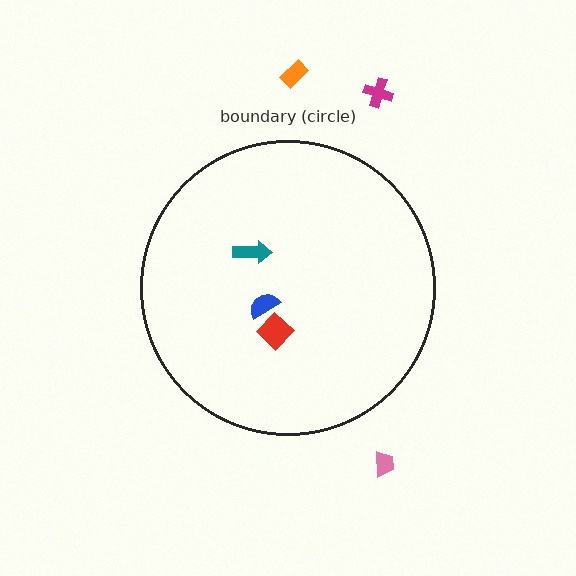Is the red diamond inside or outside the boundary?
Inside.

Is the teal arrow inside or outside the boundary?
Inside.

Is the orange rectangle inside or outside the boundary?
Outside.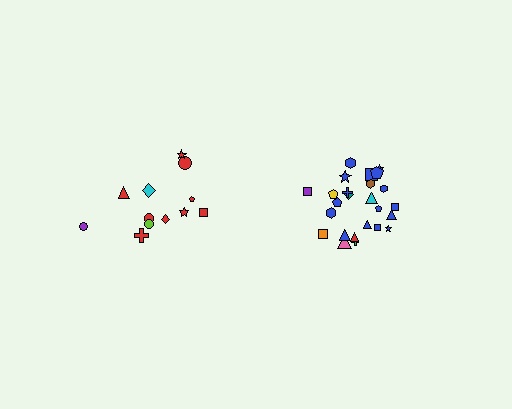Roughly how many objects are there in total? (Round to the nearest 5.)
Roughly 35 objects in total.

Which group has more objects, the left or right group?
The right group.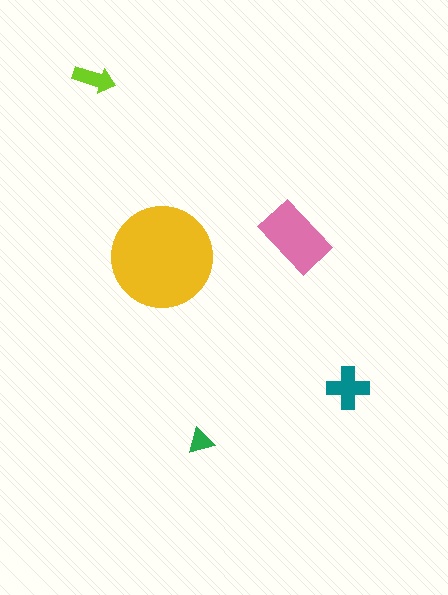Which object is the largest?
The yellow circle.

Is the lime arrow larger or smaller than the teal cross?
Smaller.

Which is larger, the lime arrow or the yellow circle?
The yellow circle.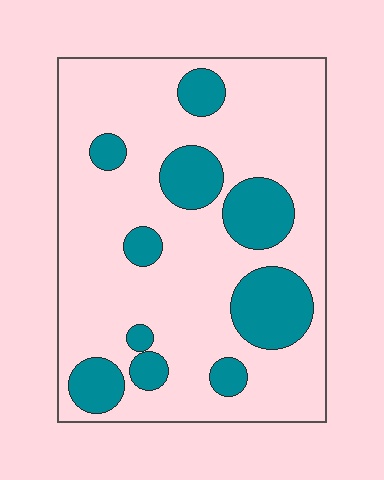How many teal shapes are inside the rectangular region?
10.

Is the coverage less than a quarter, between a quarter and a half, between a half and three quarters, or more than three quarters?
Less than a quarter.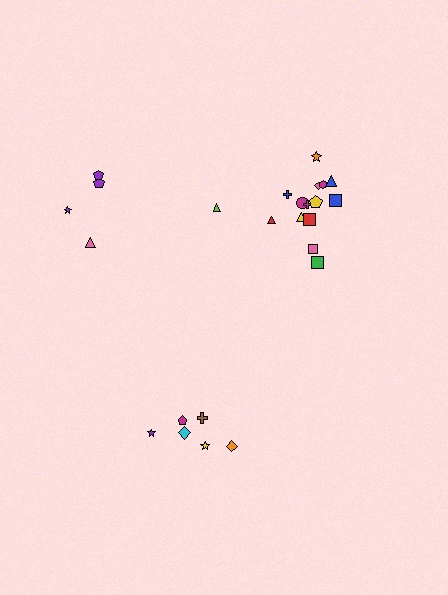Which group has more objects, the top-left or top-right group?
The top-right group.